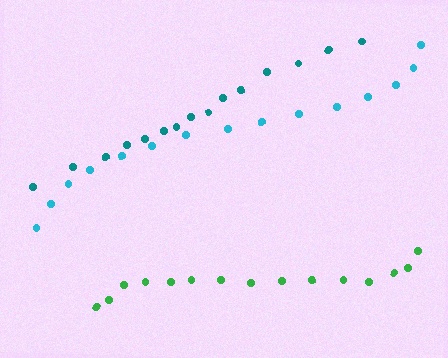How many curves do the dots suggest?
There are 3 distinct paths.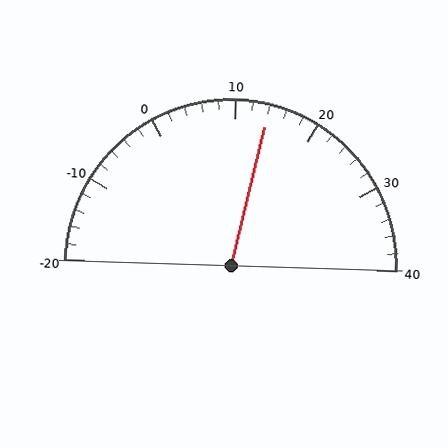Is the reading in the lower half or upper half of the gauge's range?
The reading is in the upper half of the range (-20 to 40).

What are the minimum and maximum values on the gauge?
The gauge ranges from -20 to 40.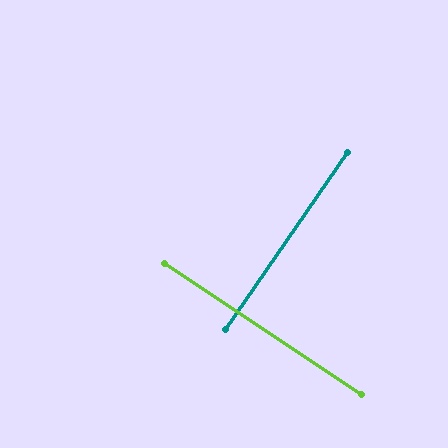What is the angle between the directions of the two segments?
Approximately 89 degrees.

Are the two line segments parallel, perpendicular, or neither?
Perpendicular — they meet at approximately 89°.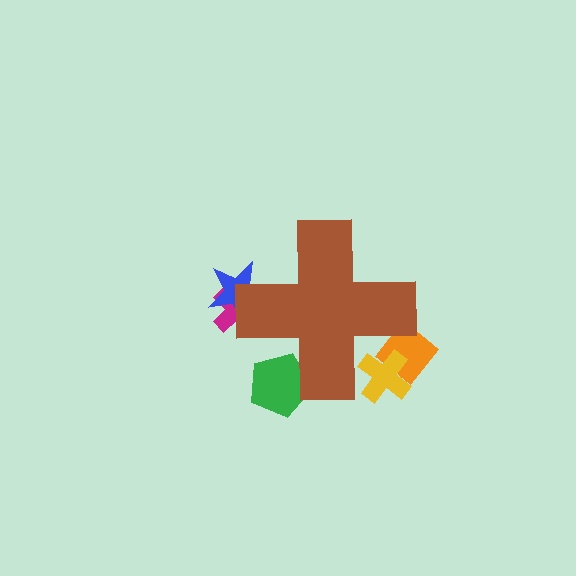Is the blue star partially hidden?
Yes, the blue star is partially hidden behind the brown cross.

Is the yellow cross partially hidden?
Yes, the yellow cross is partially hidden behind the brown cross.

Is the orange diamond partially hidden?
Yes, the orange diamond is partially hidden behind the brown cross.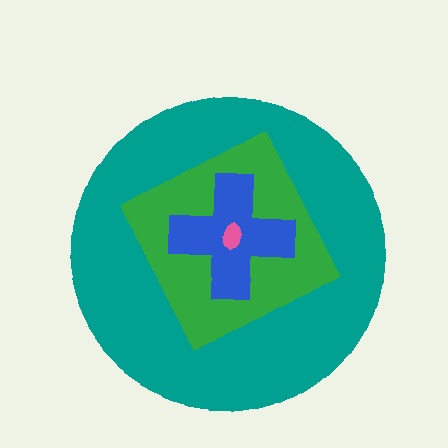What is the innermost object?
The pink ellipse.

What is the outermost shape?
The teal circle.